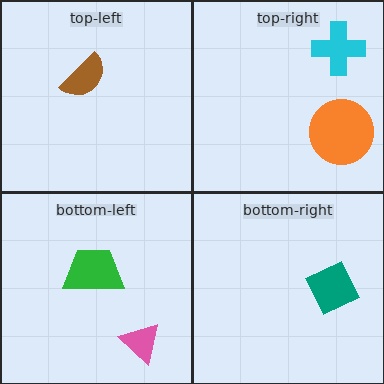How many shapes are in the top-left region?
1.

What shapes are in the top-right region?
The cyan cross, the orange circle.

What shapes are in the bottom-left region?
The pink triangle, the green trapezoid.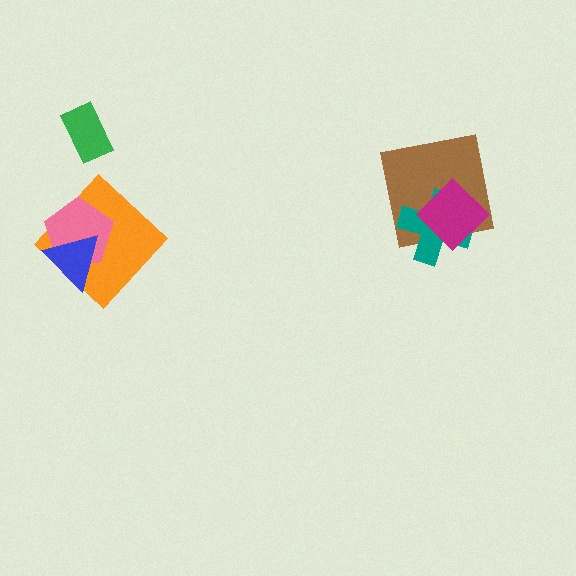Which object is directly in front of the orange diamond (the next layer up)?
The pink pentagon is directly in front of the orange diamond.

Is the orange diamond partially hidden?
Yes, it is partially covered by another shape.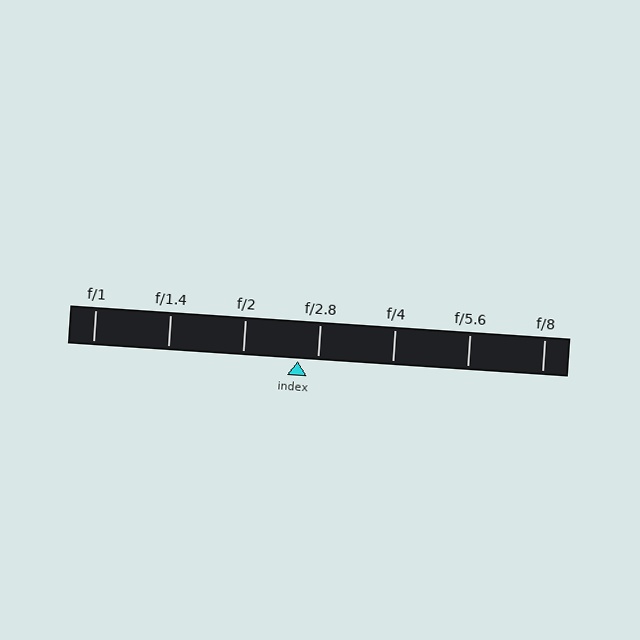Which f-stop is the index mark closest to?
The index mark is closest to f/2.8.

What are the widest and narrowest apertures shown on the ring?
The widest aperture shown is f/1 and the narrowest is f/8.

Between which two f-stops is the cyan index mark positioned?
The index mark is between f/2 and f/2.8.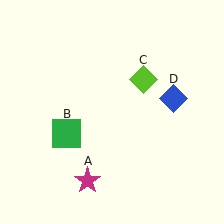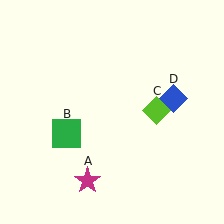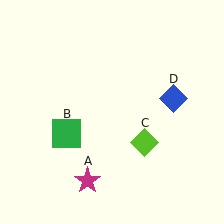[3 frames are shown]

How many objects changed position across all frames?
1 object changed position: lime diamond (object C).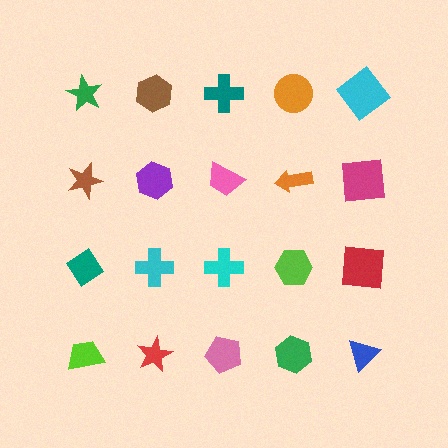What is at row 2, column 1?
A brown star.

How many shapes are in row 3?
5 shapes.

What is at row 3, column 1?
A teal diamond.